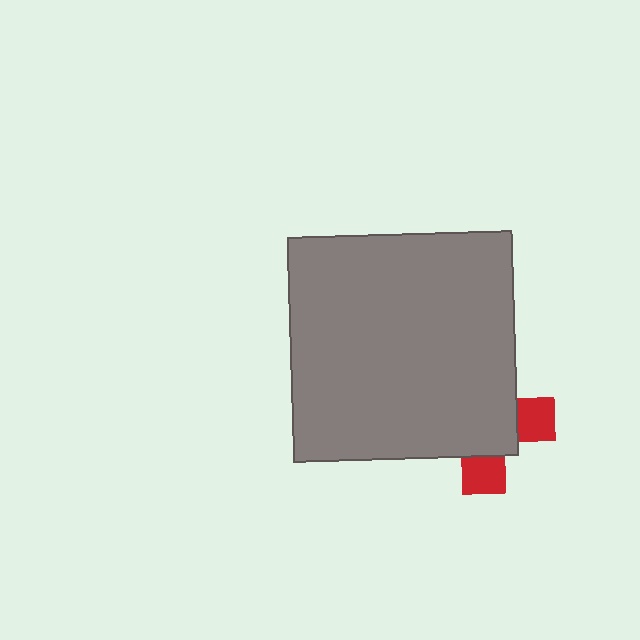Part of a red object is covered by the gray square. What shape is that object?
It is a cross.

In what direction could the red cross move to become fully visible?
The red cross could move toward the lower-right. That would shift it out from behind the gray square entirely.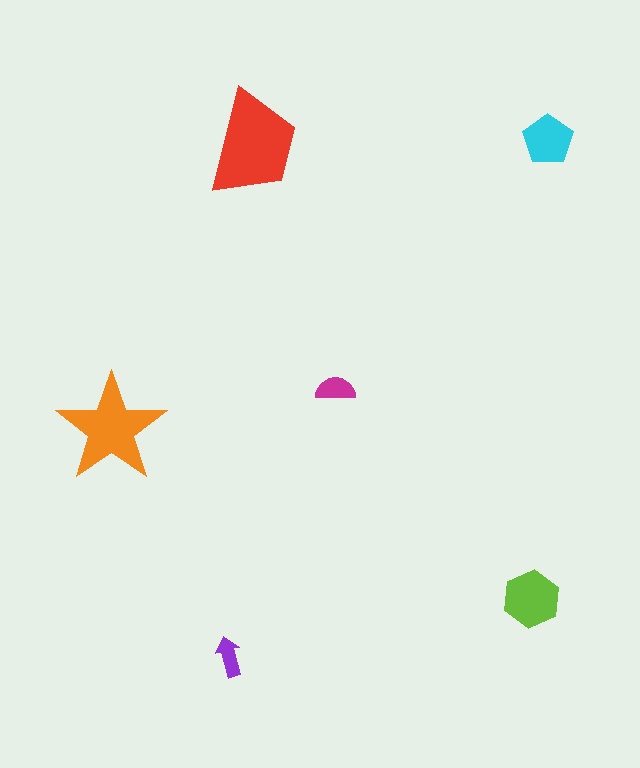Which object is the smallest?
The purple arrow.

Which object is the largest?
The red trapezoid.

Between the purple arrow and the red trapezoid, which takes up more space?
The red trapezoid.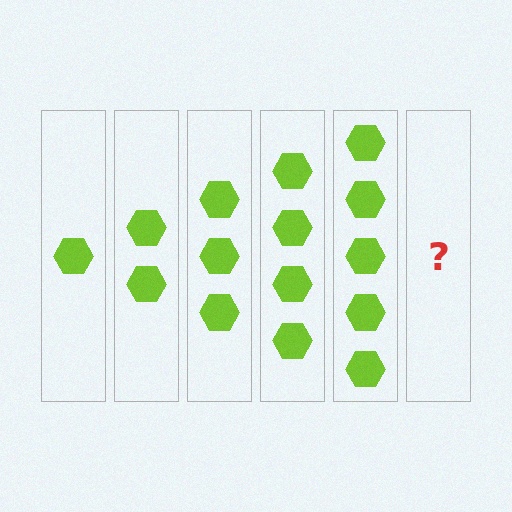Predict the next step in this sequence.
The next step is 6 hexagons.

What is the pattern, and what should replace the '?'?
The pattern is that each step adds one more hexagon. The '?' should be 6 hexagons.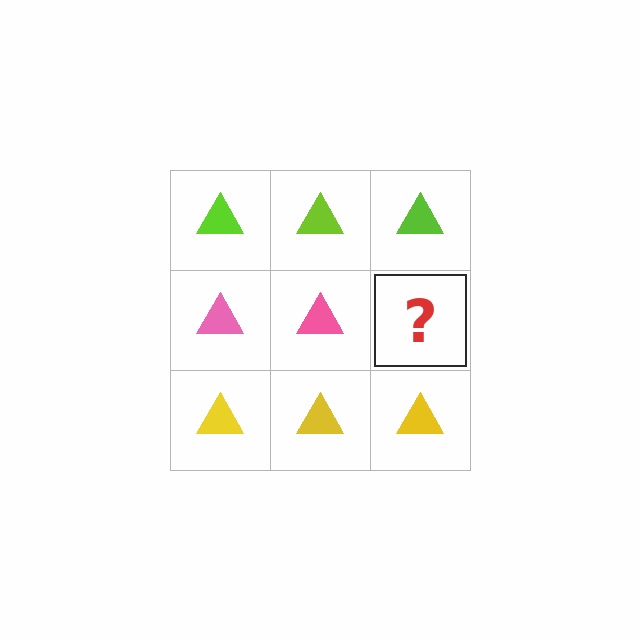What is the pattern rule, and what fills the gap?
The rule is that each row has a consistent color. The gap should be filled with a pink triangle.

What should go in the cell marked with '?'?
The missing cell should contain a pink triangle.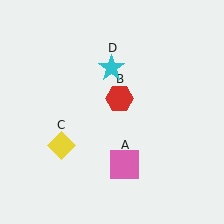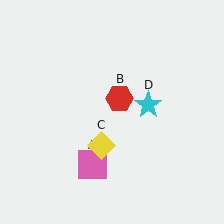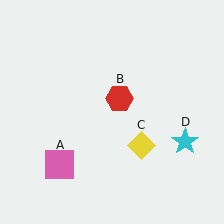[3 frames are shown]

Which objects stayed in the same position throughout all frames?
Red hexagon (object B) remained stationary.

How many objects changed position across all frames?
3 objects changed position: pink square (object A), yellow diamond (object C), cyan star (object D).